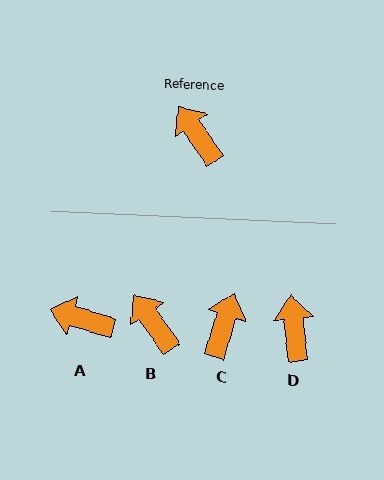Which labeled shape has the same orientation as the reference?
B.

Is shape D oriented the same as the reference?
No, it is off by about 29 degrees.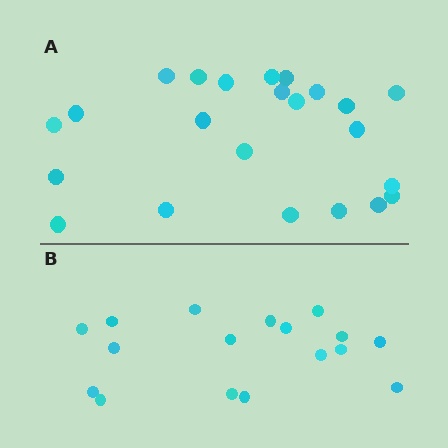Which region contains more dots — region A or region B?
Region A (the top region) has more dots.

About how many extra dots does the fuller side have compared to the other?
Region A has about 6 more dots than region B.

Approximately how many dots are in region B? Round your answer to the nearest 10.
About 20 dots. (The exact count is 17, which rounds to 20.)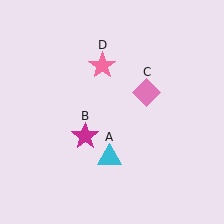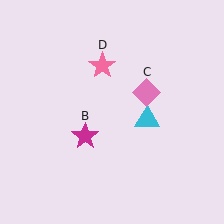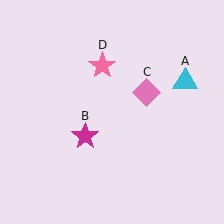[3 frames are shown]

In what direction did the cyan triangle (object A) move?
The cyan triangle (object A) moved up and to the right.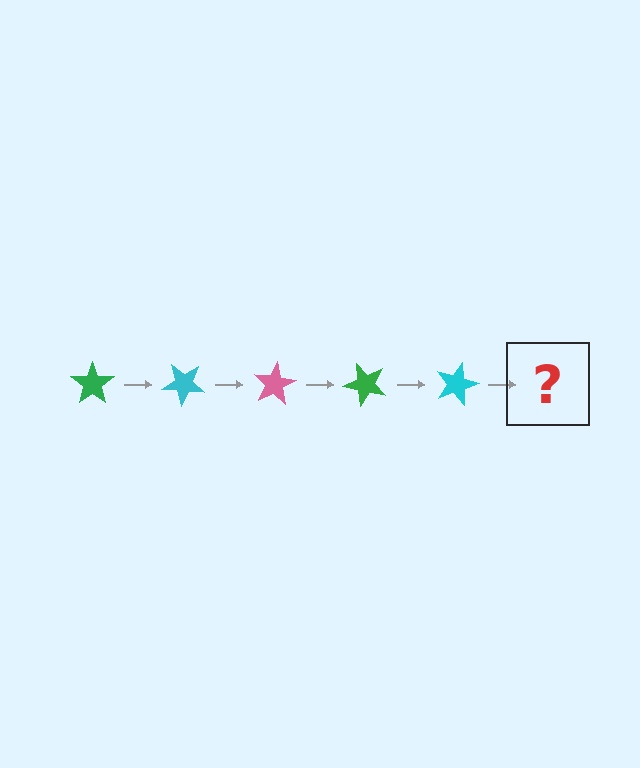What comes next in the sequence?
The next element should be a pink star, rotated 200 degrees from the start.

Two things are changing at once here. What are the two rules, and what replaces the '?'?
The two rules are that it rotates 40 degrees each step and the color cycles through green, cyan, and pink. The '?' should be a pink star, rotated 200 degrees from the start.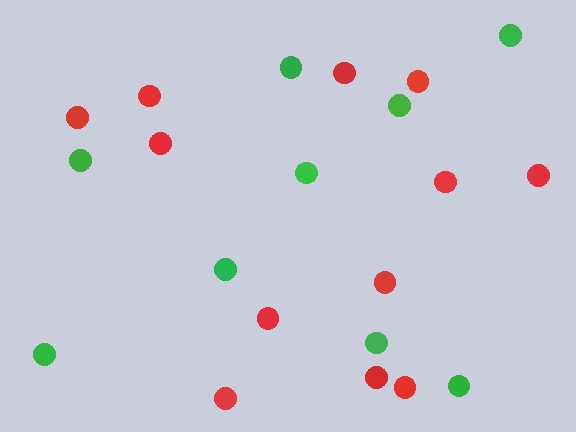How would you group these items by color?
There are 2 groups: one group of green circles (9) and one group of red circles (12).